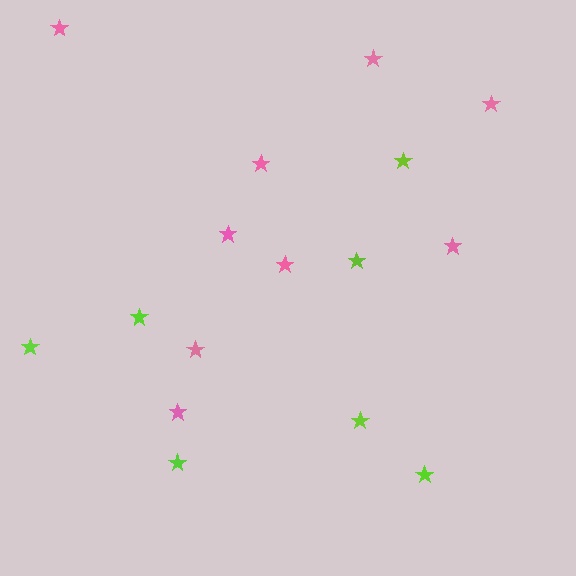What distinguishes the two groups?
There are 2 groups: one group of pink stars (9) and one group of lime stars (7).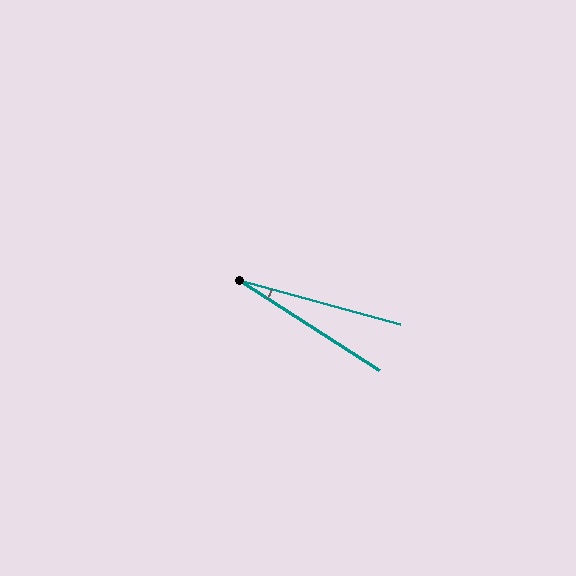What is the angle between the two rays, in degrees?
Approximately 17 degrees.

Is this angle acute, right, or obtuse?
It is acute.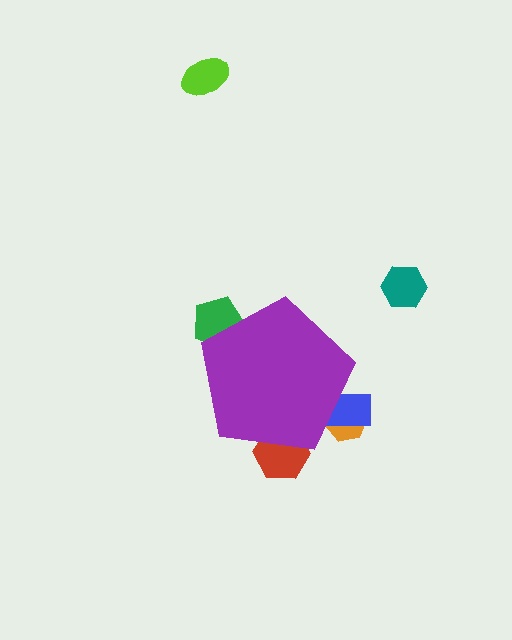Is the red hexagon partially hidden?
Yes, the red hexagon is partially hidden behind the purple pentagon.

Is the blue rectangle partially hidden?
Yes, the blue rectangle is partially hidden behind the purple pentagon.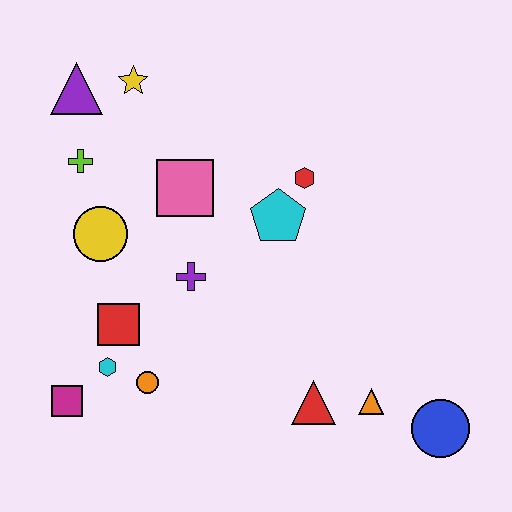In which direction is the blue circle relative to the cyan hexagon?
The blue circle is to the right of the cyan hexagon.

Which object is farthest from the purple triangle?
The blue circle is farthest from the purple triangle.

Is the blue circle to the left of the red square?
No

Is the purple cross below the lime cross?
Yes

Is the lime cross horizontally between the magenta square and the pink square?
Yes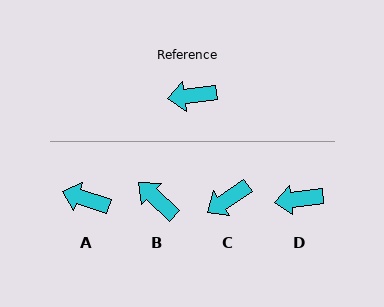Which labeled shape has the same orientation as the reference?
D.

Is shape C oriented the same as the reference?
No, it is off by about 27 degrees.